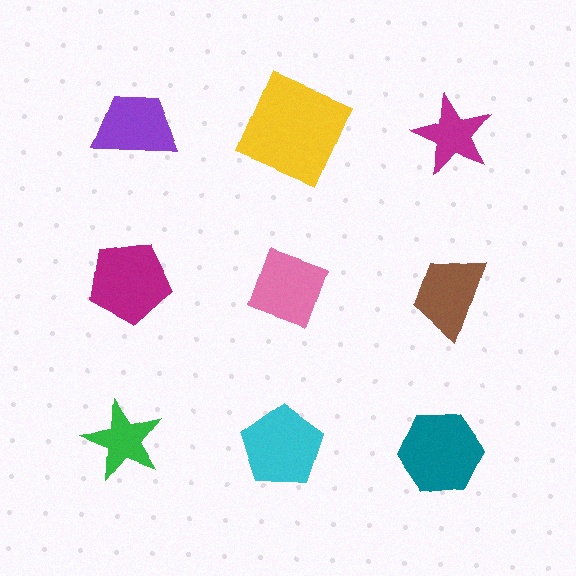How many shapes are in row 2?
3 shapes.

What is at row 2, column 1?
A magenta pentagon.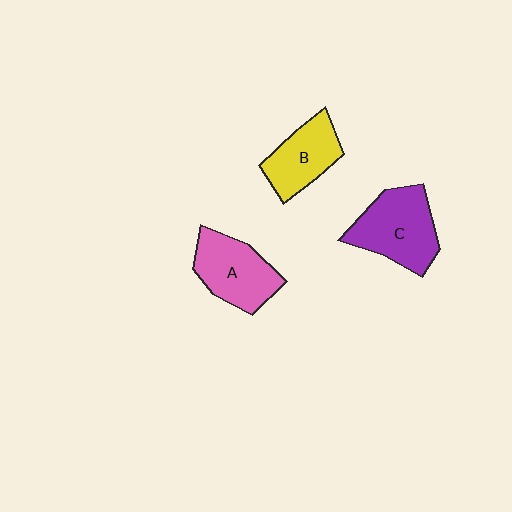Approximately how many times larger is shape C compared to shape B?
Approximately 1.3 times.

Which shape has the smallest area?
Shape B (yellow).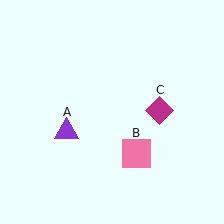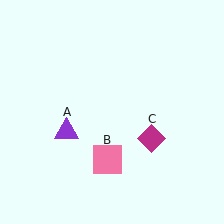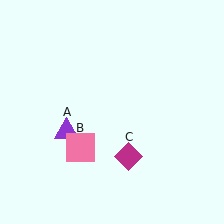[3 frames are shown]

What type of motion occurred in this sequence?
The pink square (object B), magenta diamond (object C) rotated clockwise around the center of the scene.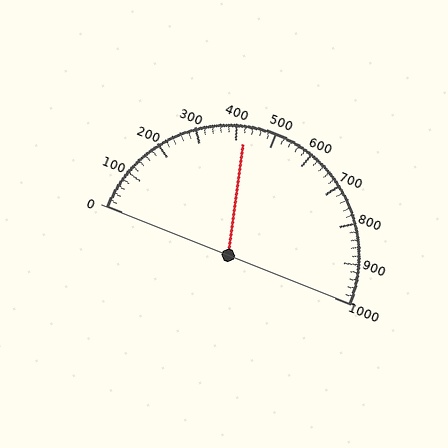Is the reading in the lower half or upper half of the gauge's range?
The reading is in the lower half of the range (0 to 1000).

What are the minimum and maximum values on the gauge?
The gauge ranges from 0 to 1000.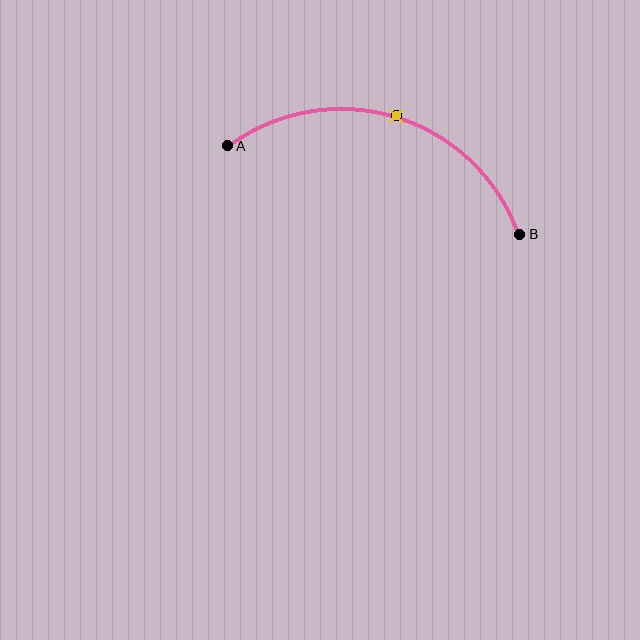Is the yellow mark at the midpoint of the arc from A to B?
Yes. The yellow mark lies on the arc at equal arc-length from both A and B — it is the arc midpoint.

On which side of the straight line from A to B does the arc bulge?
The arc bulges above the straight line connecting A and B.